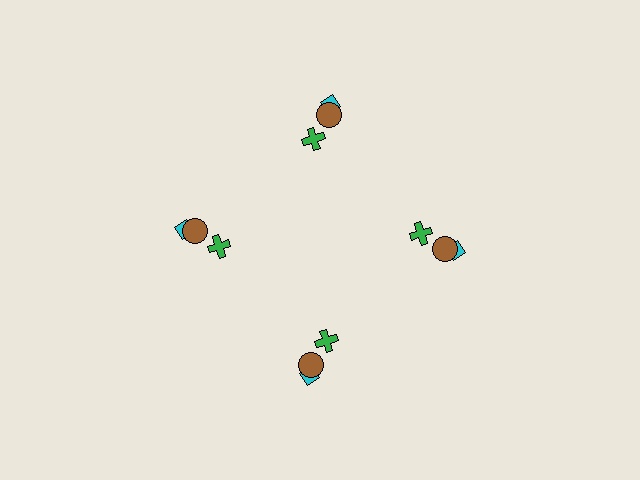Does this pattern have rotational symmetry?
Yes, this pattern has 4-fold rotational symmetry. It looks the same after rotating 90 degrees around the center.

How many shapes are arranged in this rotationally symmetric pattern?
There are 12 shapes, arranged in 4 groups of 3.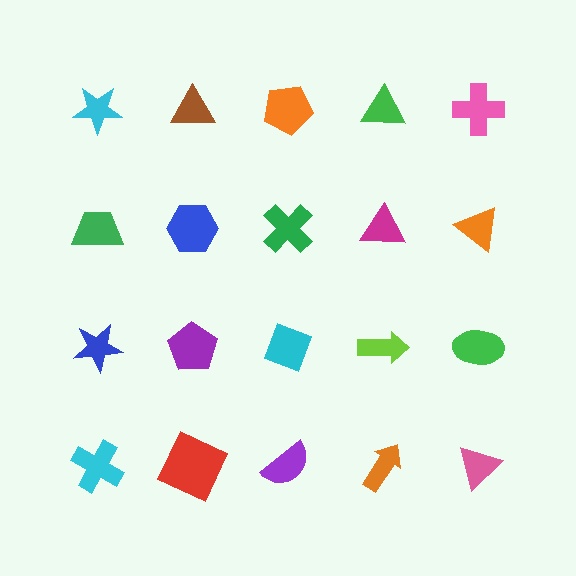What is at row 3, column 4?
A lime arrow.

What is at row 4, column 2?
A red square.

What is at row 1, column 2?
A brown triangle.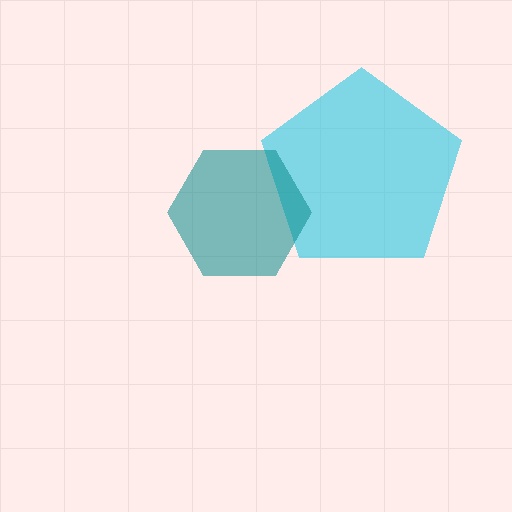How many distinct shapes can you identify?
There are 2 distinct shapes: a cyan pentagon, a teal hexagon.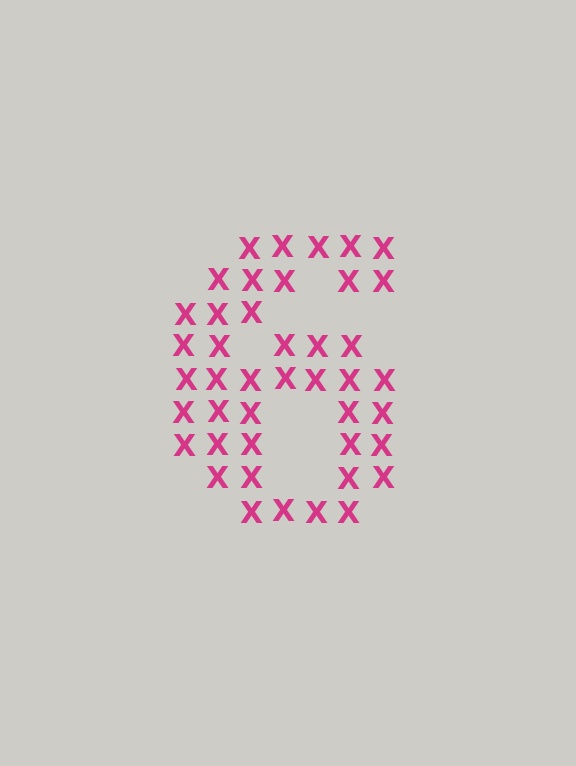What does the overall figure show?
The overall figure shows the digit 6.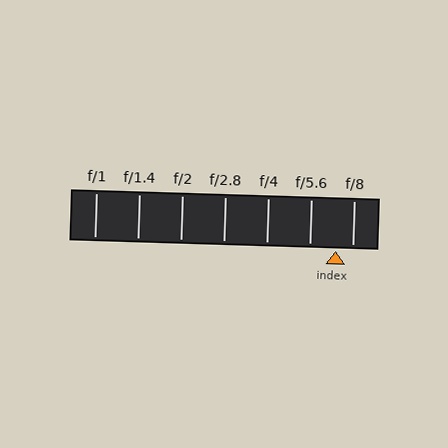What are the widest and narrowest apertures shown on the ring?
The widest aperture shown is f/1 and the narrowest is f/8.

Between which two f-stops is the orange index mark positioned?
The index mark is between f/5.6 and f/8.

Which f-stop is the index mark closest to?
The index mark is closest to f/8.